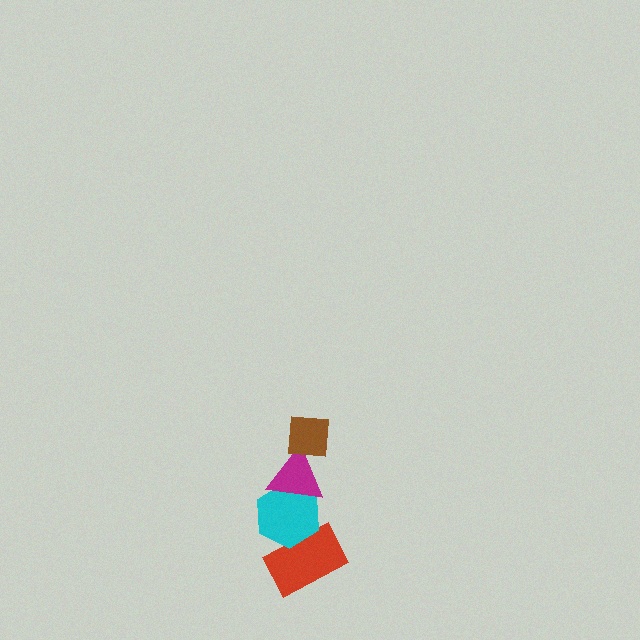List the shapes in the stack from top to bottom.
From top to bottom: the brown square, the magenta triangle, the cyan hexagon, the red rectangle.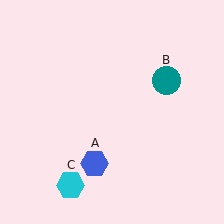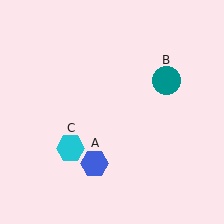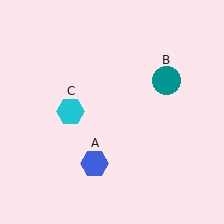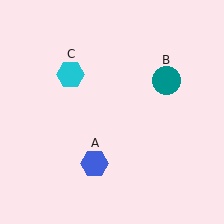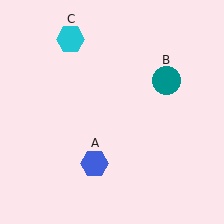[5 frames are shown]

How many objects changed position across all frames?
1 object changed position: cyan hexagon (object C).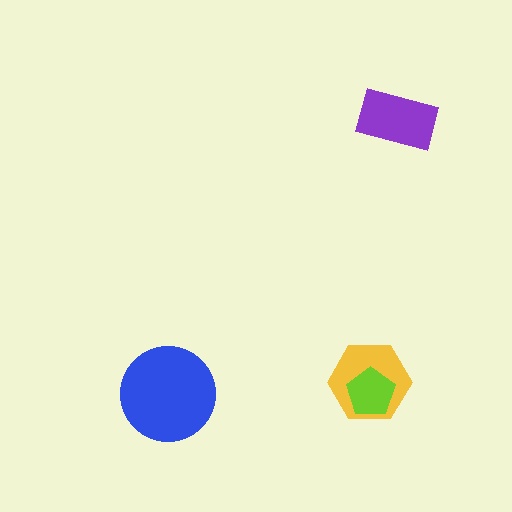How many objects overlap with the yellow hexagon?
1 object overlaps with the yellow hexagon.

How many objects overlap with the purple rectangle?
0 objects overlap with the purple rectangle.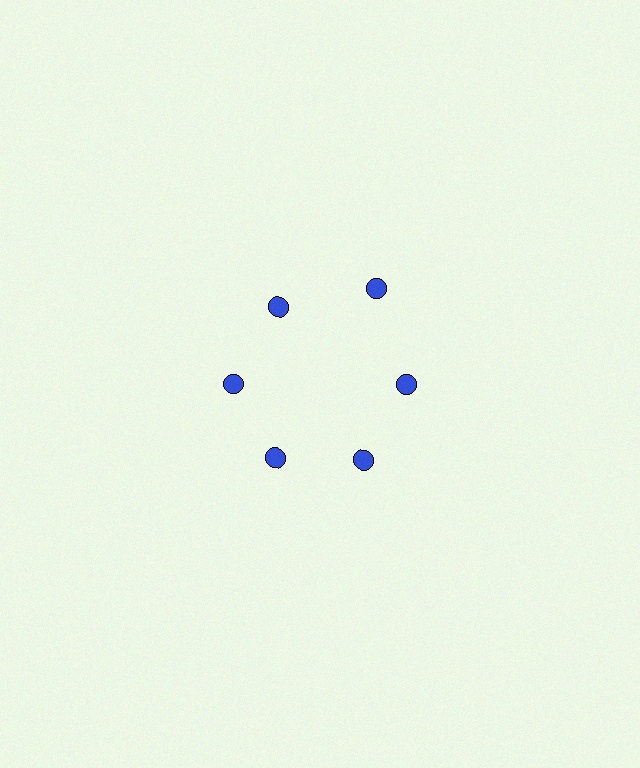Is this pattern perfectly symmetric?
No. The 6 blue circles are arranged in a ring, but one element near the 1 o'clock position is pushed outward from the center, breaking the 6-fold rotational symmetry.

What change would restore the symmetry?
The symmetry would be restored by moving it inward, back onto the ring so that all 6 circles sit at equal angles and equal distance from the center.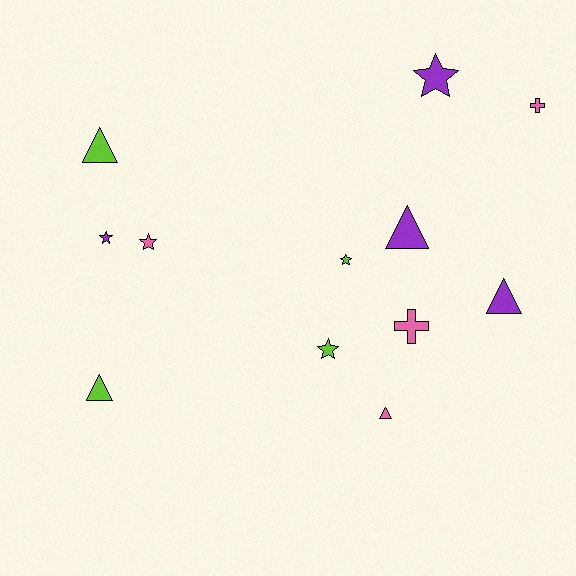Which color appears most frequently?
Purple, with 4 objects.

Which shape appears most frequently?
Star, with 5 objects.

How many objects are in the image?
There are 12 objects.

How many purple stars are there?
There are 2 purple stars.